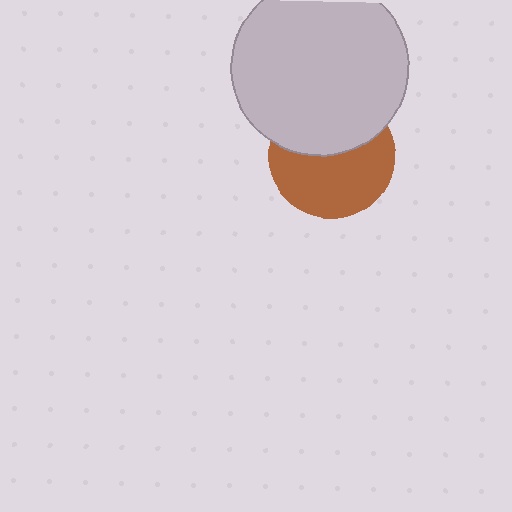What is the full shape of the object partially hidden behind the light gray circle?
The partially hidden object is a brown circle.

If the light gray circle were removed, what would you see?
You would see the complete brown circle.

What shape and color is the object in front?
The object in front is a light gray circle.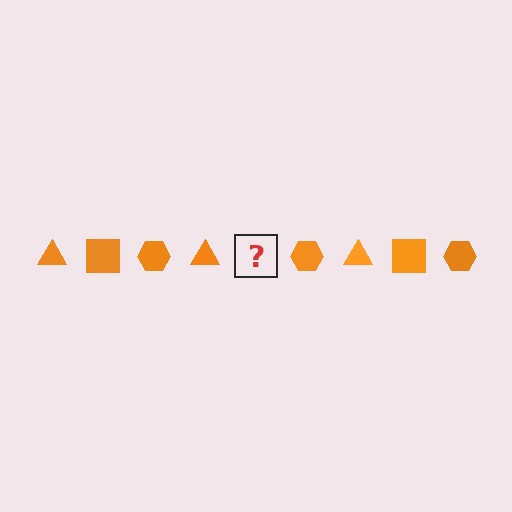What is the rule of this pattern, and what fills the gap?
The rule is that the pattern cycles through triangle, square, hexagon shapes in orange. The gap should be filled with an orange square.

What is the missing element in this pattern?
The missing element is an orange square.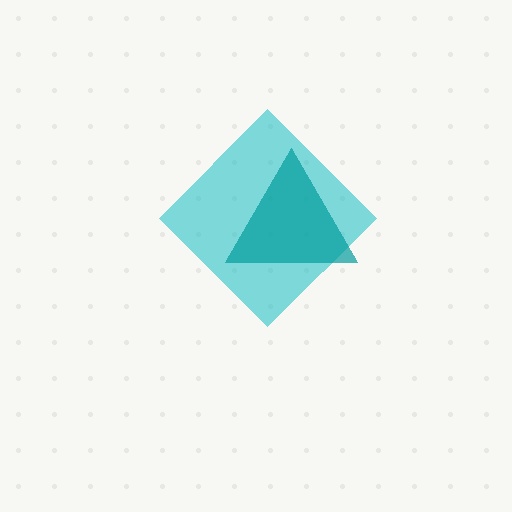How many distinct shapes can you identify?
There are 2 distinct shapes: a cyan diamond, a teal triangle.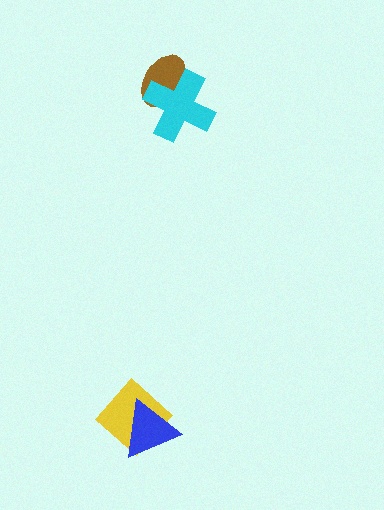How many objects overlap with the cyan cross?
1 object overlaps with the cyan cross.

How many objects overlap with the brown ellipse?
1 object overlaps with the brown ellipse.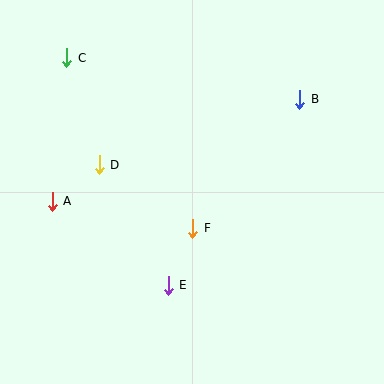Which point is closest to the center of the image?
Point F at (193, 228) is closest to the center.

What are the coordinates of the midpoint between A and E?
The midpoint between A and E is at (110, 243).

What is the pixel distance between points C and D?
The distance between C and D is 112 pixels.